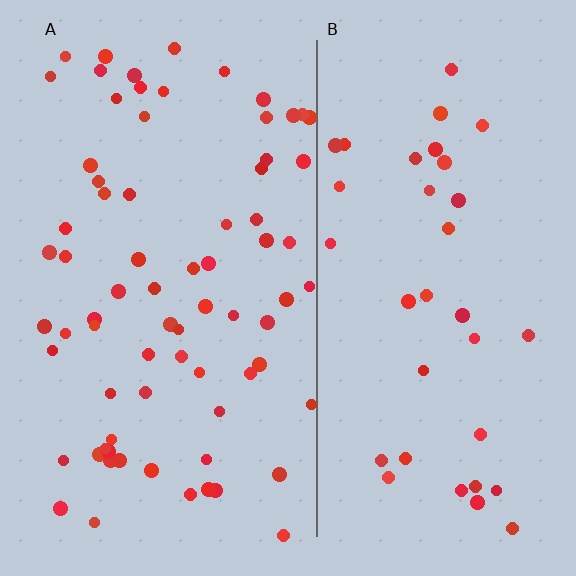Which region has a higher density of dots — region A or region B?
A (the left).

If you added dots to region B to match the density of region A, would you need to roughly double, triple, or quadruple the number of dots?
Approximately double.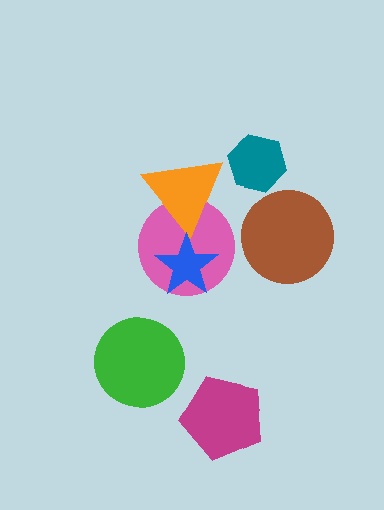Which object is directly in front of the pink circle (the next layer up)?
The orange triangle is directly in front of the pink circle.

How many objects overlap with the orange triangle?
1 object overlaps with the orange triangle.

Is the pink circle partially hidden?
Yes, it is partially covered by another shape.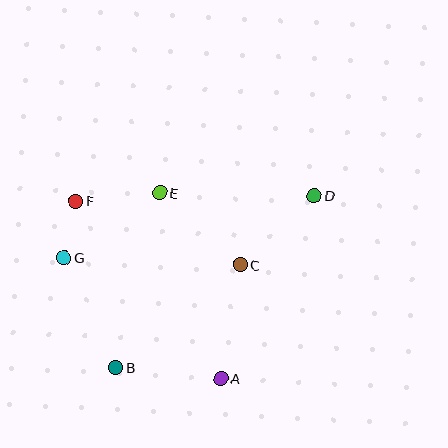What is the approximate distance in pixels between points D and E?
The distance between D and E is approximately 155 pixels.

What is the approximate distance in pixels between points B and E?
The distance between B and E is approximately 180 pixels.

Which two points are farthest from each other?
Points B and D are farthest from each other.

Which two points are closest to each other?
Points F and G are closest to each other.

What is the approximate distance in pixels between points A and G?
The distance between A and G is approximately 199 pixels.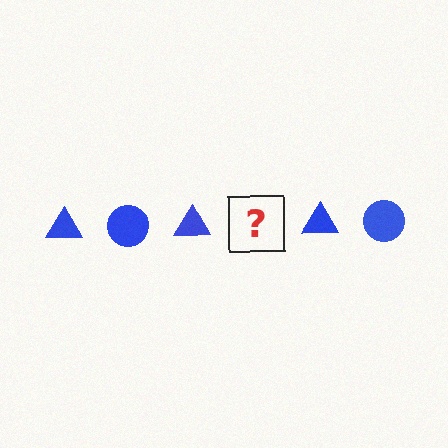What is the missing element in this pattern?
The missing element is a blue circle.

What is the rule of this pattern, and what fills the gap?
The rule is that the pattern cycles through triangle, circle shapes in blue. The gap should be filled with a blue circle.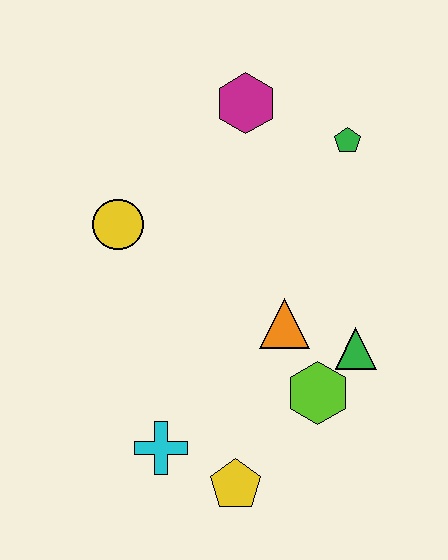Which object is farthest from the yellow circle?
The yellow pentagon is farthest from the yellow circle.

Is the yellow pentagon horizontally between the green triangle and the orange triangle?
No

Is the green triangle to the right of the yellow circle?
Yes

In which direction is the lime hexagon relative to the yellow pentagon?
The lime hexagon is above the yellow pentagon.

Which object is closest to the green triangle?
The lime hexagon is closest to the green triangle.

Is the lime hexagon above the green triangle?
No